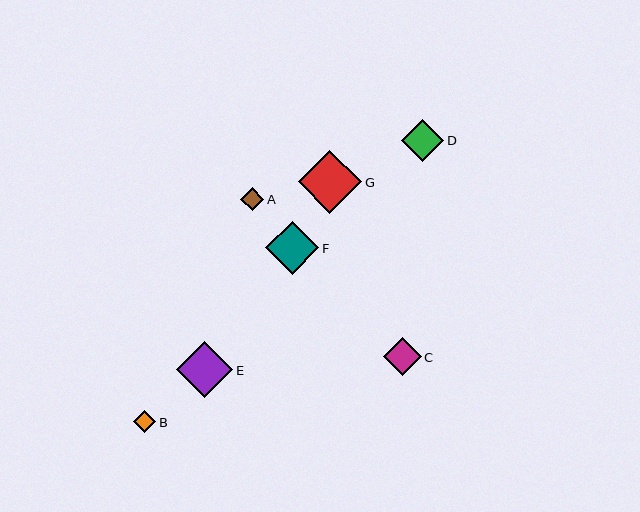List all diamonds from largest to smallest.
From largest to smallest: G, E, F, D, C, A, B.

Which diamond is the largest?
Diamond G is the largest with a size of approximately 63 pixels.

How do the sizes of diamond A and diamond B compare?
Diamond A and diamond B are approximately the same size.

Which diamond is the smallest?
Diamond B is the smallest with a size of approximately 22 pixels.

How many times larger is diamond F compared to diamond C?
Diamond F is approximately 1.4 times the size of diamond C.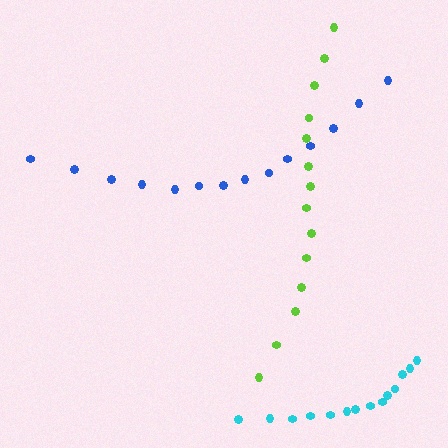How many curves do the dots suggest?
There are 3 distinct paths.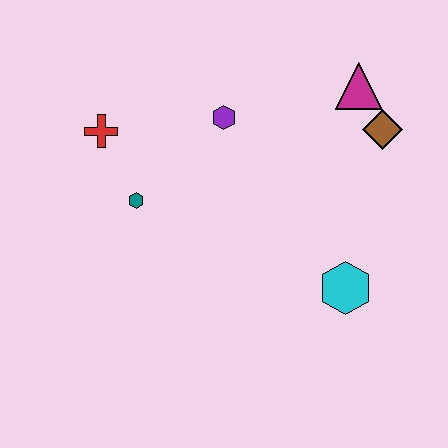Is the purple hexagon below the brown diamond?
No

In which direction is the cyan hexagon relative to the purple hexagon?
The cyan hexagon is below the purple hexagon.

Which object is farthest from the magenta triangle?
The red cross is farthest from the magenta triangle.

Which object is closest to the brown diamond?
The magenta triangle is closest to the brown diamond.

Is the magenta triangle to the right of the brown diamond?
No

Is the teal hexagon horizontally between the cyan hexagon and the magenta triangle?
No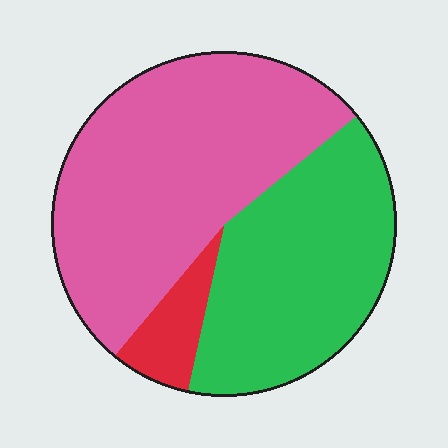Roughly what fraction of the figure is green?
Green covers 39% of the figure.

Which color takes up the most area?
Pink, at roughly 55%.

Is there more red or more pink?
Pink.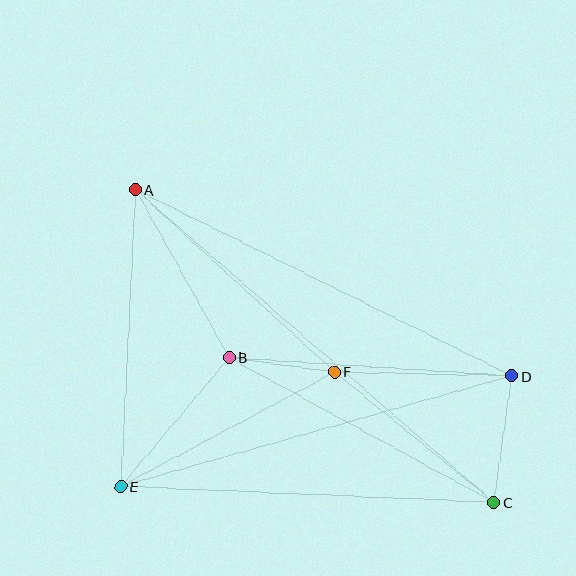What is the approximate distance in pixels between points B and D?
The distance between B and D is approximately 283 pixels.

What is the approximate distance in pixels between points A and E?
The distance between A and E is approximately 297 pixels.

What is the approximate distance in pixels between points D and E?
The distance between D and E is approximately 407 pixels.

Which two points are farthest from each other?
Points A and C are farthest from each other.